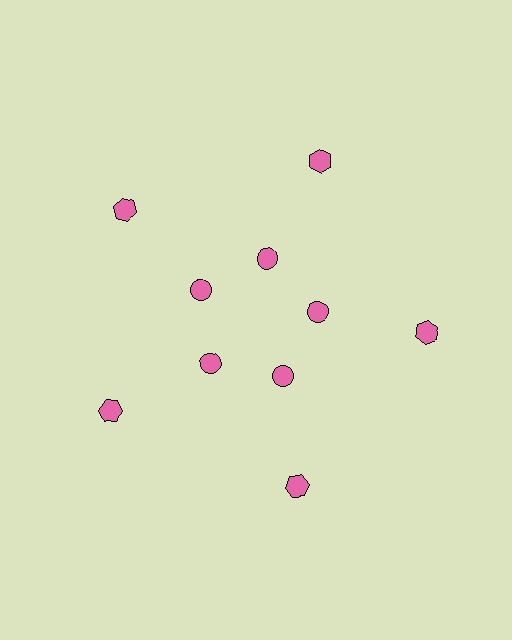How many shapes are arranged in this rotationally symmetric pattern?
There are 10 shapes, arranged in 5 groups of 2.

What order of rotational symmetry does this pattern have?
This pattern has 5-fold rotational symmetry.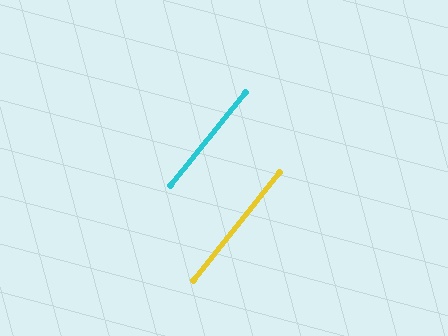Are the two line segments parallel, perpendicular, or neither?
Parallel — their directions differ by only 0.3°.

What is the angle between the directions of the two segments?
Approximately 0 degrees.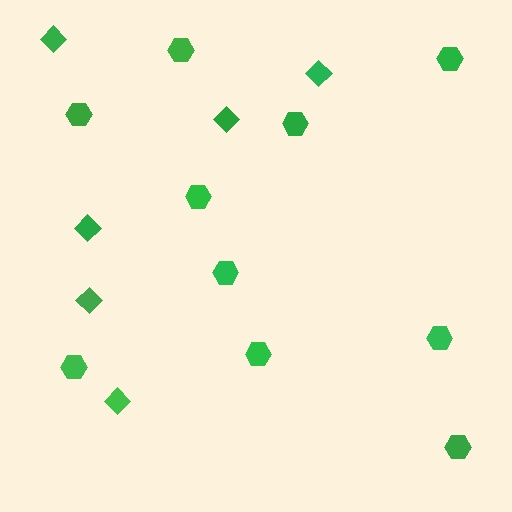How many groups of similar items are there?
There are 2 groups: one group of diamonds (6) and one group of hexagons (10).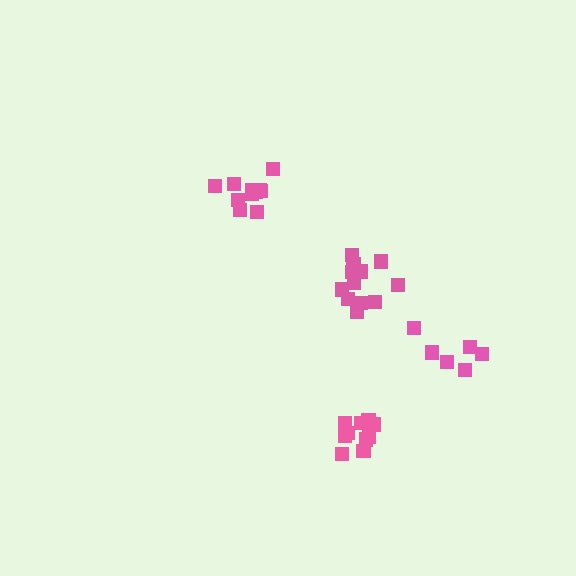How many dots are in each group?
Group 1: 11 dots, Group 2: 11 dots, Group 3: 12 dots, Group 4: 7 dots (41 total).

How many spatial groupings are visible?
There are 4 spatial groupings.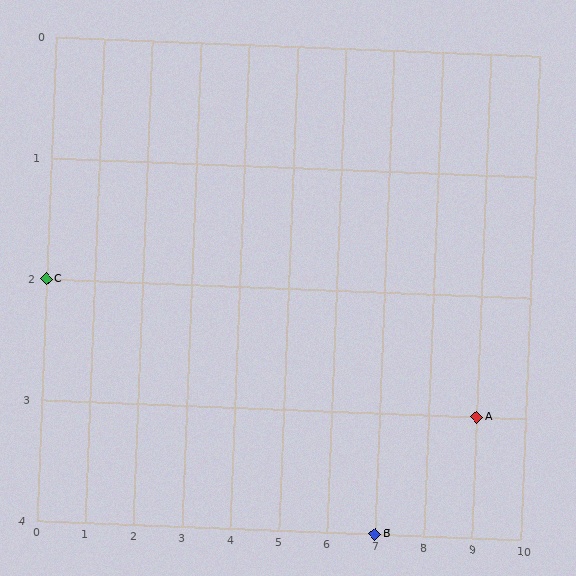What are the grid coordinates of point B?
Point B is at grid coordinates (7, 4).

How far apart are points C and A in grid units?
Points C and A are 9 columns and 1 row apart (about 9.1 grid units diagonally).